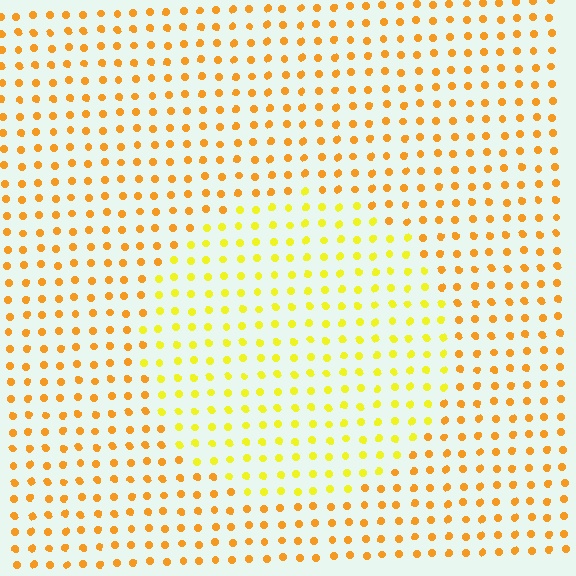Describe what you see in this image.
The image is filled with small orange elements in a uniform arrangement. A circle-shaped region is visible where the elements are tinted to a slightly different hue, forming a subtle color boundary.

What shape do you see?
I see a circle.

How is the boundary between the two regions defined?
The boundary is defined purely by a slight shift in hue (about 28 degrees). Spacing, size, and orientation are identical on both sides.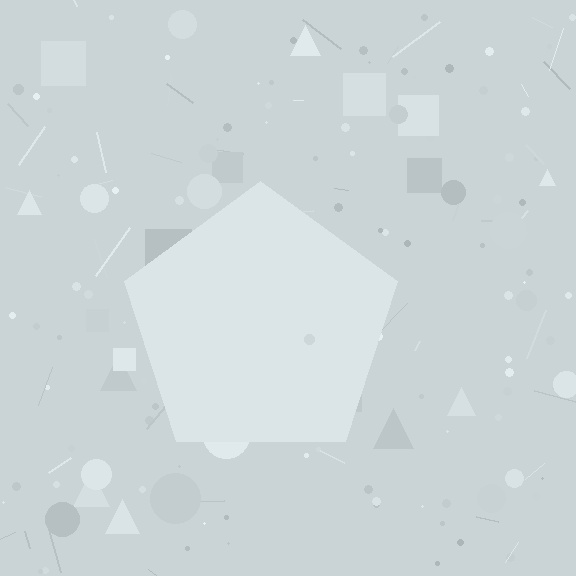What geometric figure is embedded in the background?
A pentagon is embedded in the background.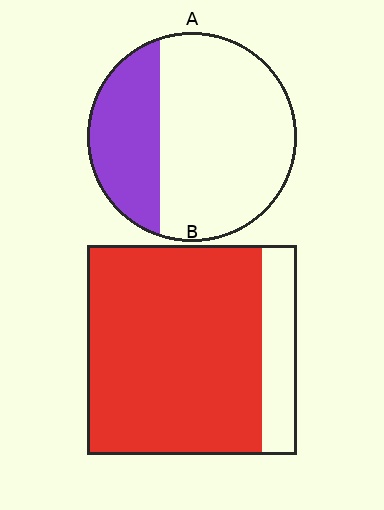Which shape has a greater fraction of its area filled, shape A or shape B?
Shape B.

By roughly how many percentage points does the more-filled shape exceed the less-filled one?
By roughly 50 percentage points (B over A).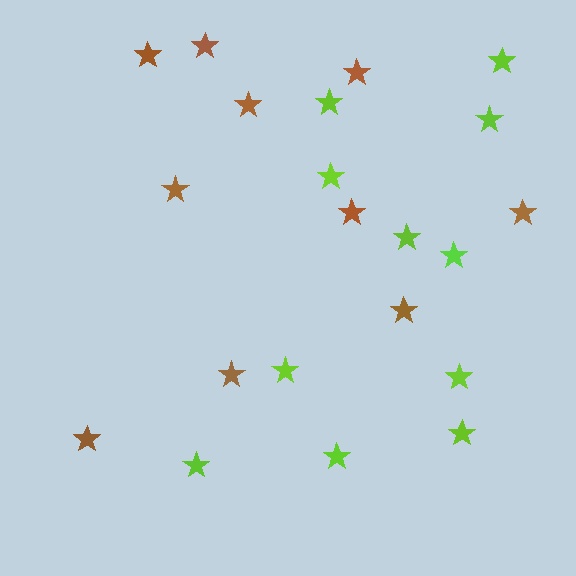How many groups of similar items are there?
There are 2 groups: one group of lime stars (11) and one group of brown stars (10).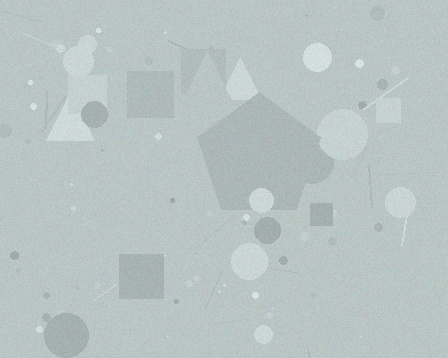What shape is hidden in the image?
A pentagon is hidden in the image.